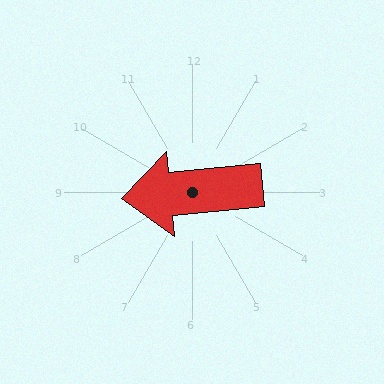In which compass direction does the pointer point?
West.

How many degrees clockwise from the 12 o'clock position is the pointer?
Approximately 265 degrees.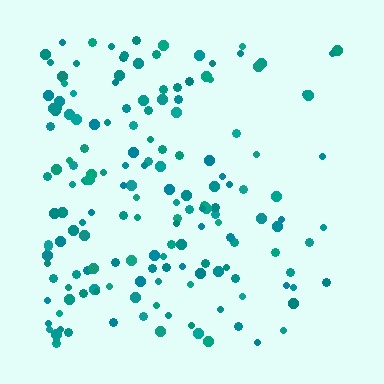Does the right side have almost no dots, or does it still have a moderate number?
Still a moderate number, just noticeably fewer than the left.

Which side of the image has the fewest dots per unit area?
The right.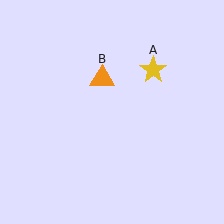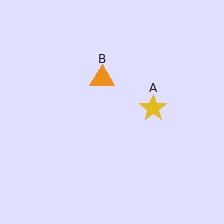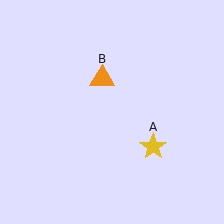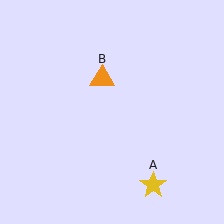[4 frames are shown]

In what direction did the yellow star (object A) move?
The yellow star (object A) moved down.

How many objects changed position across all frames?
1 object changed position: yellow star (object A).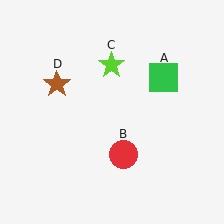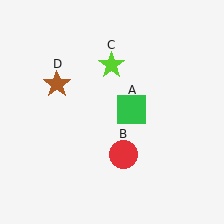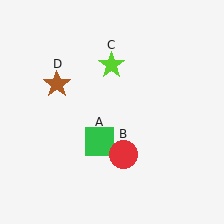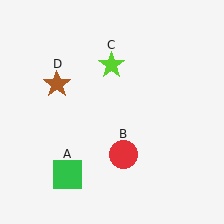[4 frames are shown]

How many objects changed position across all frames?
1 object changed position: green square (object A).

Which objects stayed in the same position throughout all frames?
Red circle (object B) and lime star (object C) and brown star (object D) remained stationary.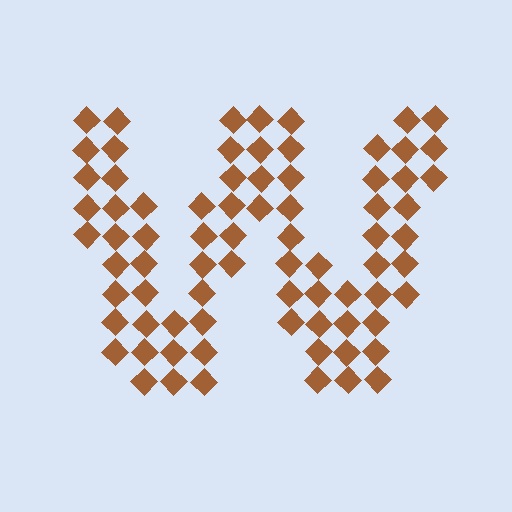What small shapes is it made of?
It is made of small diamonds.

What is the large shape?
The large shape is the letter W.